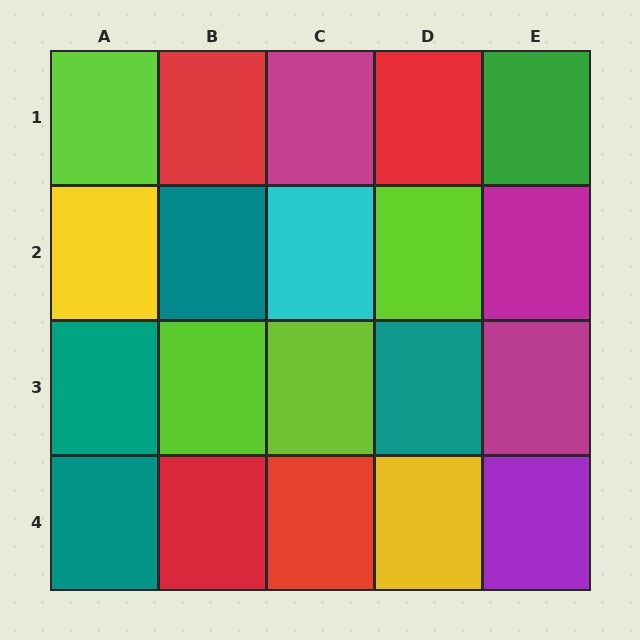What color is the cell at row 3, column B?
Lime.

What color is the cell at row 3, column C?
Lime.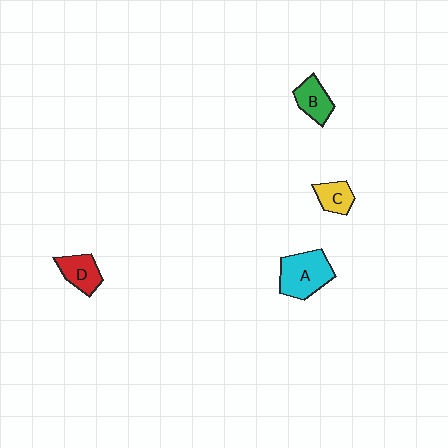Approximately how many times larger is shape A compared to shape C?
Approximately 2.0 times.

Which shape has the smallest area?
Shape C (yellow).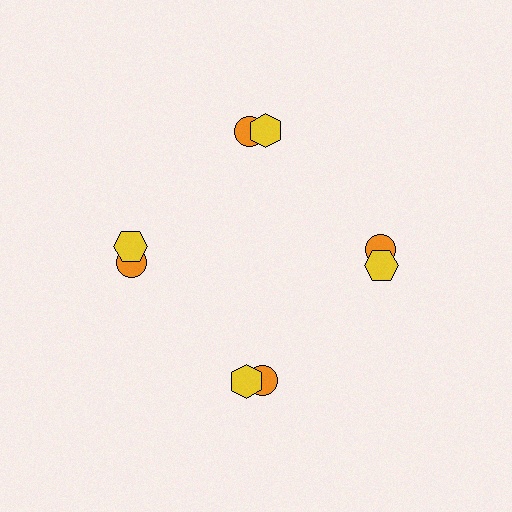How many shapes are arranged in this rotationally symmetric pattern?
There are 8 shapes, arranged in 4 groups of 2.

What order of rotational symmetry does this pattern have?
This pattern has 4-fold rotational symmetry.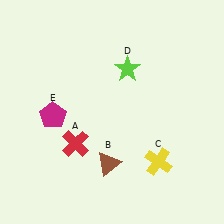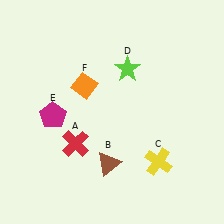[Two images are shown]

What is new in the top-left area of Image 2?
An orange diamond (F) was added in the top-left area of Image 2.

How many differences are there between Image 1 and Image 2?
There is 1 difference between the two images.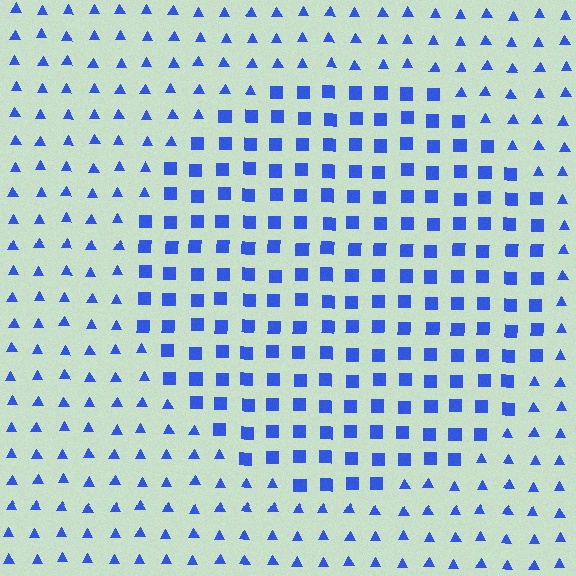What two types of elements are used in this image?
The image uses squares inside the circle region and triangles outside it.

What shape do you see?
I see a circle.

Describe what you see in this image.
The image is filled with small blue elements arranged in a uniform grid. A circle-shaped region contains squares, while the surrounding area contains triangles. The boundary is defined purely by the change in element shape.